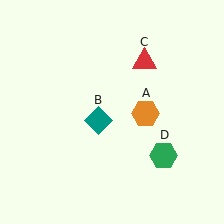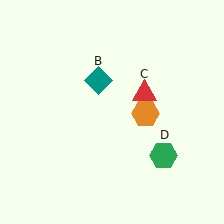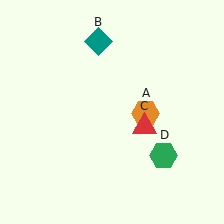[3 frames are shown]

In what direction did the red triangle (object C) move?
The red triangle (object C) moved down.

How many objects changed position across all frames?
2 objects changed position: teal diamond (object B), red triangle (object C).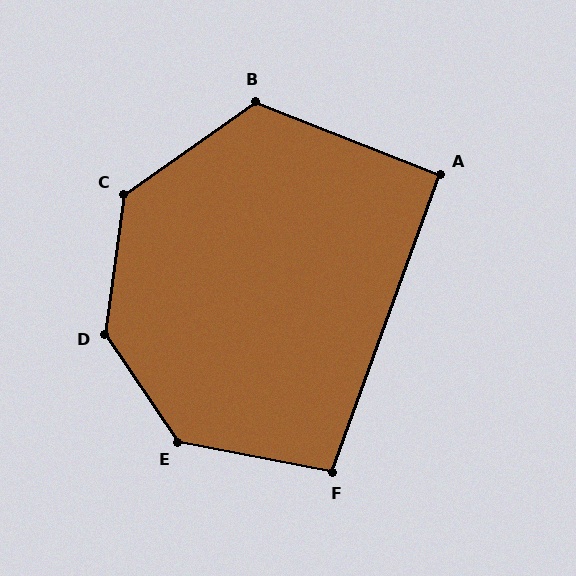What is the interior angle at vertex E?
Approximately 135 degrees (obtuse).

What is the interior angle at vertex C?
Approximately 133 degrees (obtuse).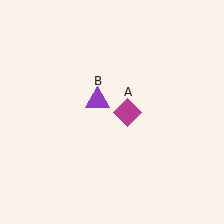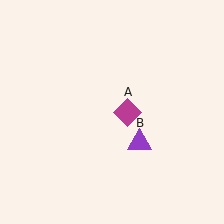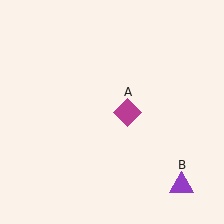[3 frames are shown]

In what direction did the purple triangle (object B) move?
The purple triangle (object B) moved down and to the right.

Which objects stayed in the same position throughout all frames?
Magenta diamond (object A) remained stationary.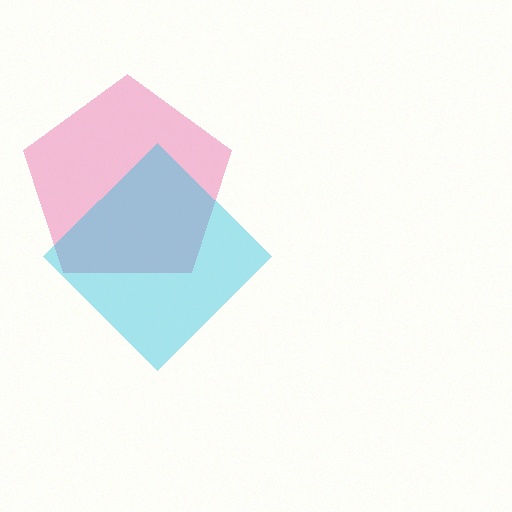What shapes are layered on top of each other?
The layered shapes are: a pink pentagon, a cyan diamond.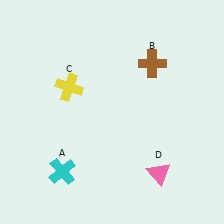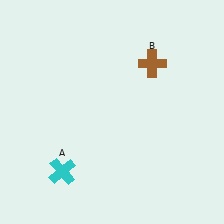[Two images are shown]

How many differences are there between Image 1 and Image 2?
There are 2 differences between the two images.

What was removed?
The pink triangle (D), the yellow cross (C) were removed in Image 2.